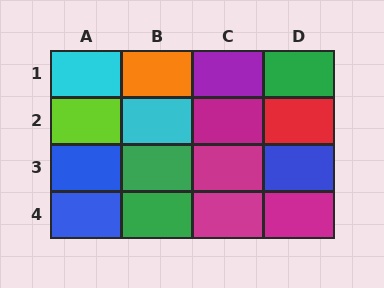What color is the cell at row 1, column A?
Cyan.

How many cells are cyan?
2 cells are cyan.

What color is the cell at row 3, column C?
Magenta.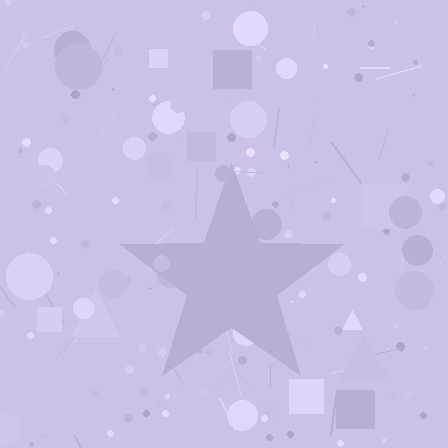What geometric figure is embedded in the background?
A star is embedded in the background.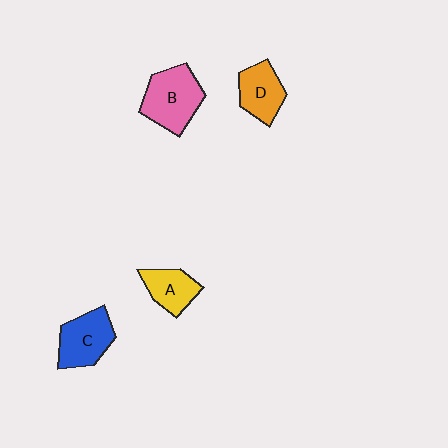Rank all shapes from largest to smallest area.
From largest to smallest: B (pink), C (blue), D (orange), A (yellow).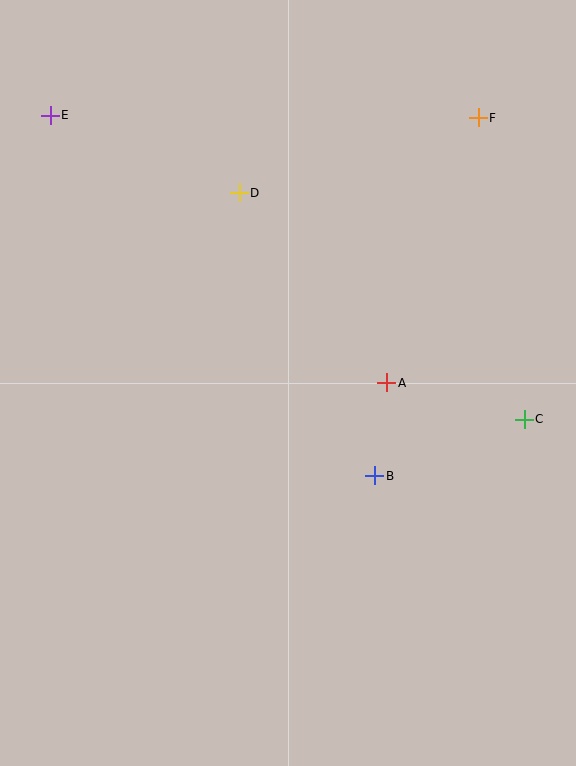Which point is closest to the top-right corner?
Point F is closest to the top-right corner.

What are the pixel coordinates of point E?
Point E is at (50, 115).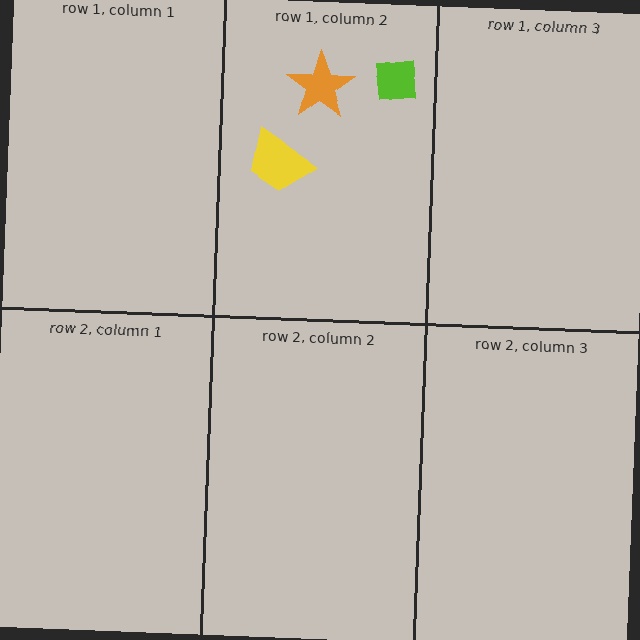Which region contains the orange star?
The row 1, column 2 region.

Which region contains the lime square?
The row 1, column 2 region.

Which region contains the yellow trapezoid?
The row 1, column 2 region.